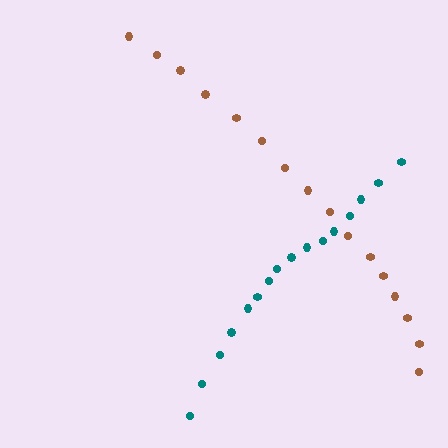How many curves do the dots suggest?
There are 2 distinct paths.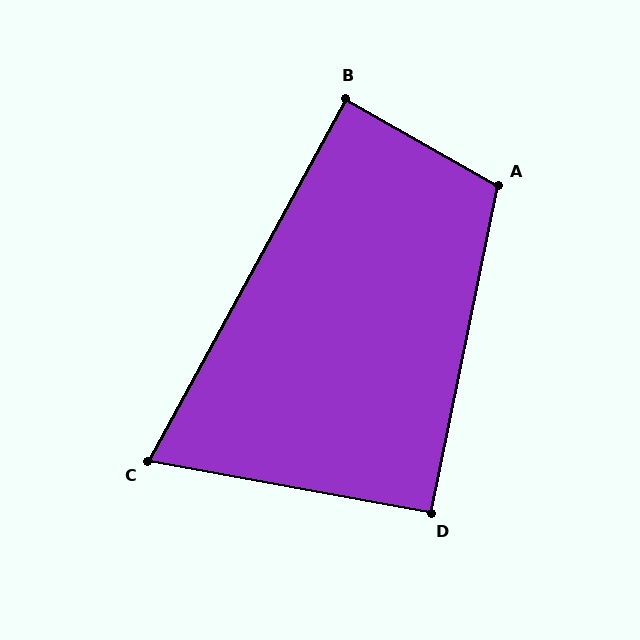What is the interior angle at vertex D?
Approximately 91 degrees (approximately right).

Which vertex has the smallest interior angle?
C, at approximately 72 degrees.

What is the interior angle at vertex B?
Approximately 89 degrees (approximately right).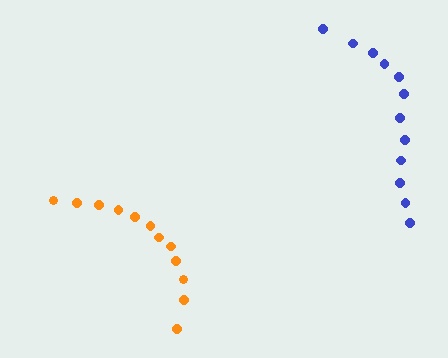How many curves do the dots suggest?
There are 2 distinct paths.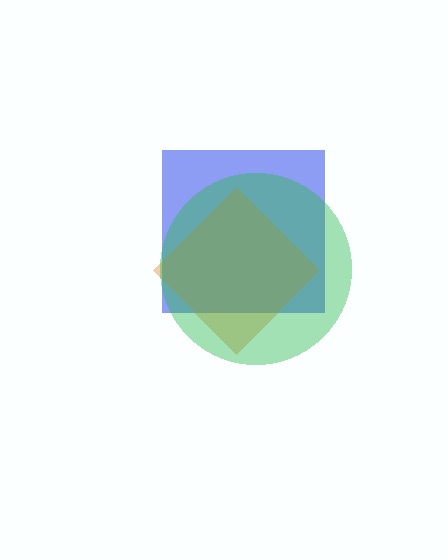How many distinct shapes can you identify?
There are 3 distinct shapes: a blue square, an orange diamond, a green circle.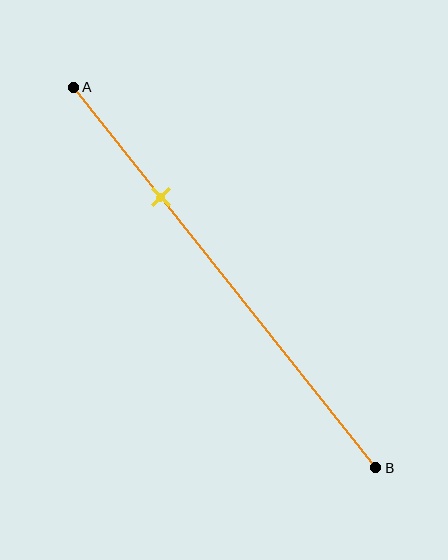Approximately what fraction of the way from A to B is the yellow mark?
The yellow mark is approximately 30% of the way from A to B.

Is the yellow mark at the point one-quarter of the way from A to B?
No, the mark is at about 30% from A, not at the 25% one-quarter point.